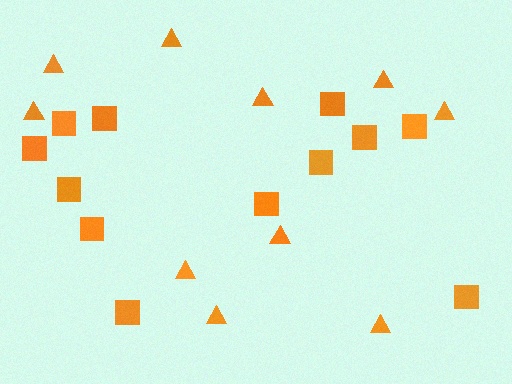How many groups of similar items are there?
There are 2 groups: one group of squares (12) and one group of triangles (10).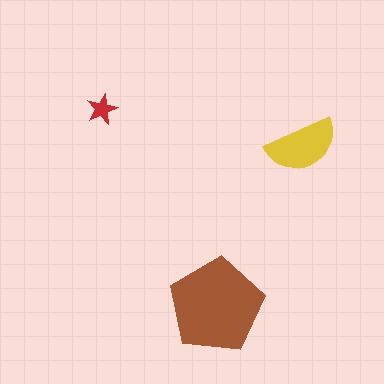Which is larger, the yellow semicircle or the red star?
The yellow semicircle.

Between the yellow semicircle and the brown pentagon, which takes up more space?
The brown pentagon.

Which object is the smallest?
The red star.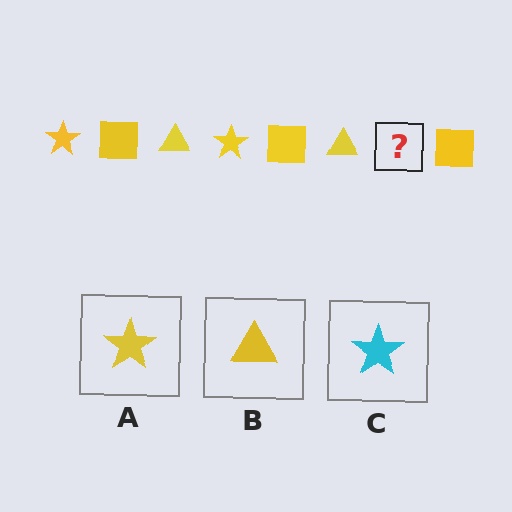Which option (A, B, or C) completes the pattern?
A.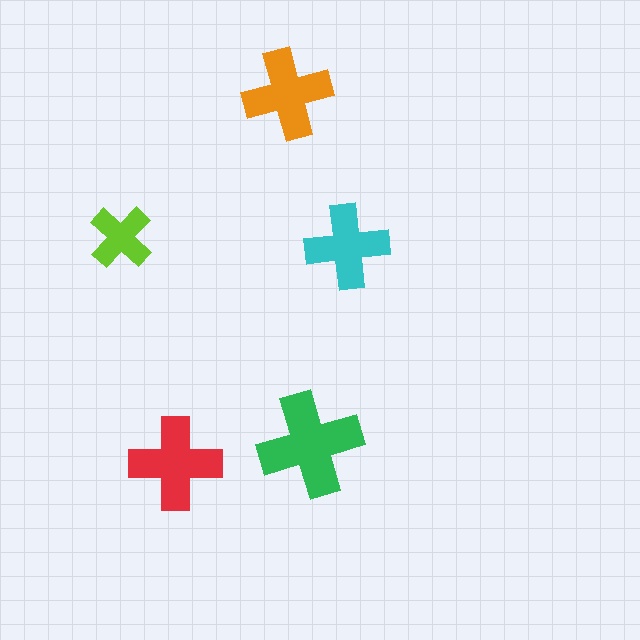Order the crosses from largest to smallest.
the green one, the red one, the orange one, the cyan one, the lime one.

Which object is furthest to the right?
The cyan cross is rightmost.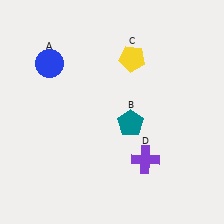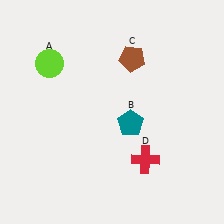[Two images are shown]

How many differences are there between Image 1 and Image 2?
There are 3 differences between the two images.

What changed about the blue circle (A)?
In Image 1, A is blue. In Image 2, it changed to lime.